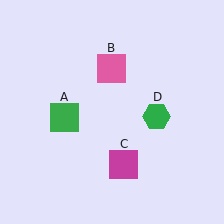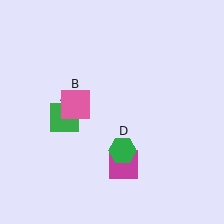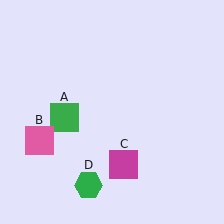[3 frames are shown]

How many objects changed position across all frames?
2 objects changed position: pink square (object B), green hexagon (object D).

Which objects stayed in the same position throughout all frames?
Green square (object A) and magenta square (object C) remained stationary.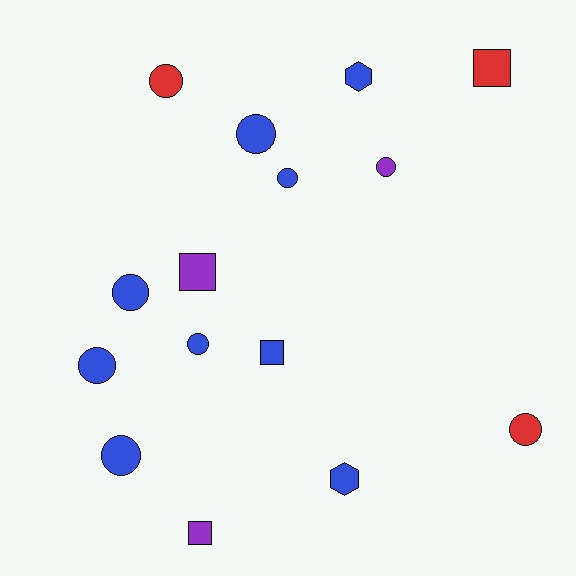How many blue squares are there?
There is 1 blue square.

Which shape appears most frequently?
Circle, with 9 objects.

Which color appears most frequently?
Blue, with 9 objects.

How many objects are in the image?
There are 15 objects.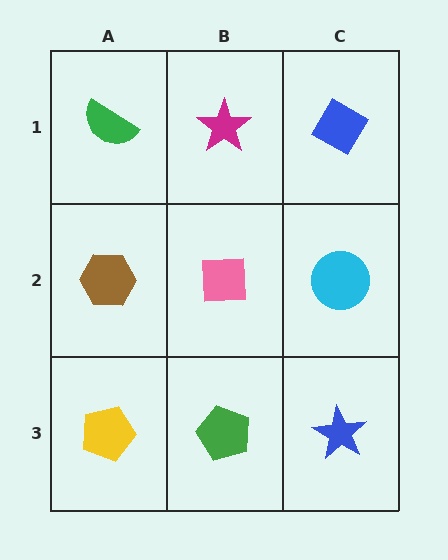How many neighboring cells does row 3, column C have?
2.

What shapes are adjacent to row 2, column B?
A magenta star (row 1, column B), a green pentagon (row 3, column B), a brown hexagon (row 2, column A), a cyan circle (row 2, column C).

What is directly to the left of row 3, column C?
A green pentagon.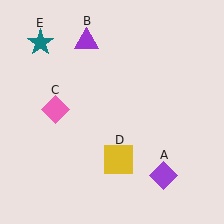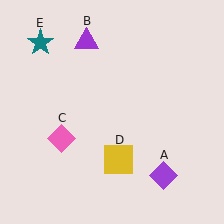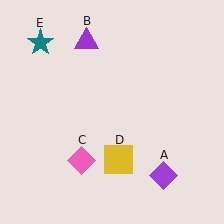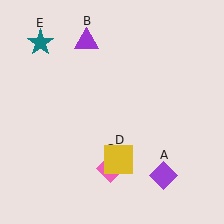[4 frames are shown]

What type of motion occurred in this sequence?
The pink diamond (object C) rotated counterclockwise around the center of the scene.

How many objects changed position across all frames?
1 object changed position: pink diamond (object C).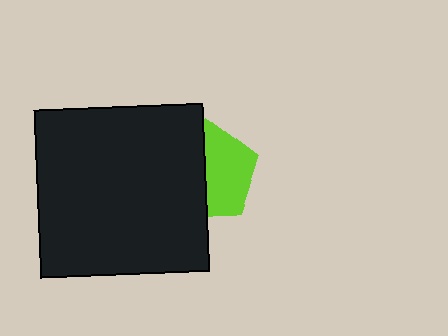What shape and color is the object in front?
The object in front is a black square.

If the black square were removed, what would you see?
You would see the complete lime pentagon.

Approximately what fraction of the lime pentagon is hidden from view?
Roughly 48% of the lime pentagon is hidden behind the black square.